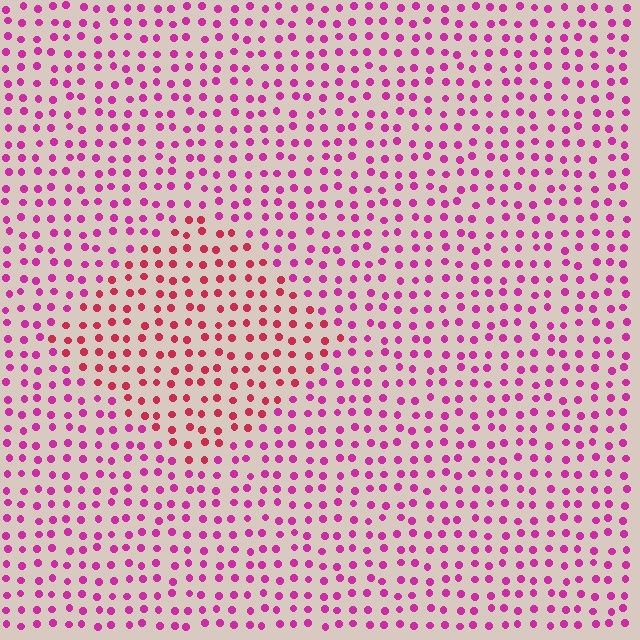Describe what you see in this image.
The image is filled with small magenta elements in a uniform arrangement. A diamond-shaped region is visible where the elements are tinted to a slightly different hue, forming a subtle color boundary.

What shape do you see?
I see a diamond.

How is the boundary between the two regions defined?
The boundary is defined purely by a slight shift in hue (about 31 degrees). Spacing, size, and orientation are identical on both sides.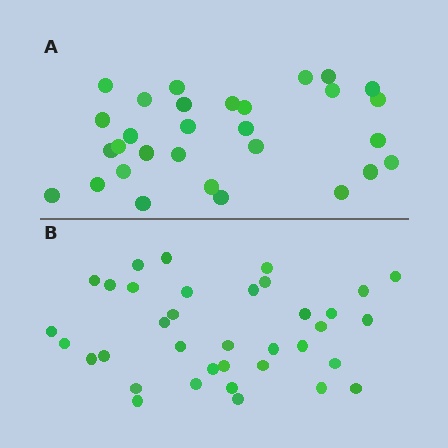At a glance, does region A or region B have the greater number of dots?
Region B (the bottom region) has more dots.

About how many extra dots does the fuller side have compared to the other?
Region B has about 6 more dots than region A.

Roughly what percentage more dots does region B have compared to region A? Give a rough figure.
About 20% more.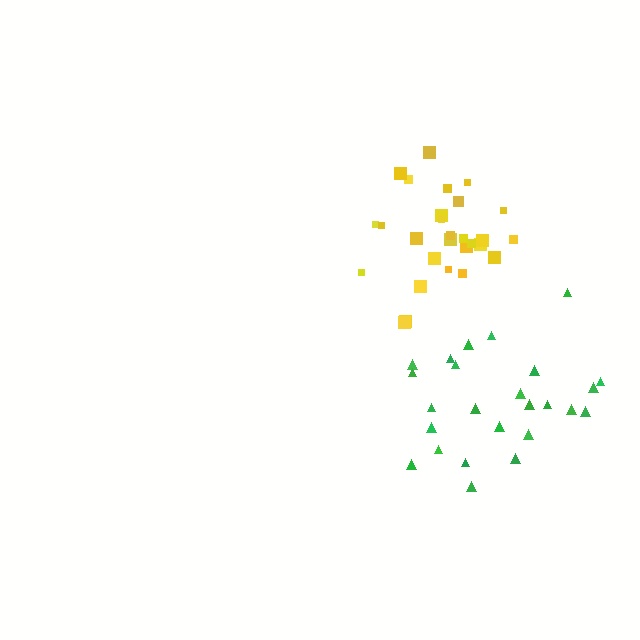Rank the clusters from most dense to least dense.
yellow, green.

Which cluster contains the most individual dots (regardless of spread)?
Yellow (28).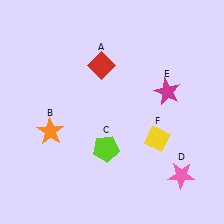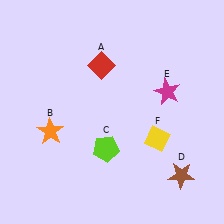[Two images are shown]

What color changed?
The star (D) changed from pink in Image 1 to brown in Image 2.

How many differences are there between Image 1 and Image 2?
There is 1 difference between the two images.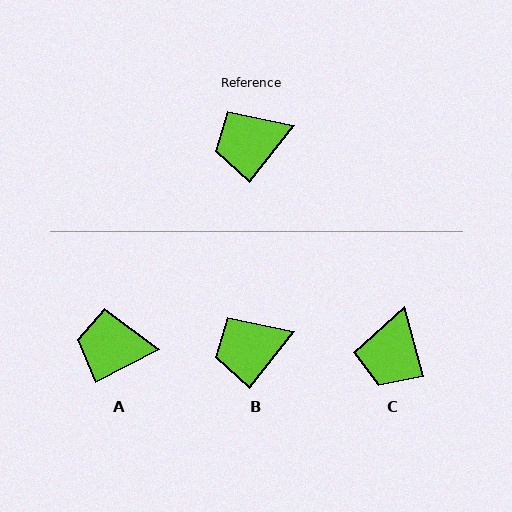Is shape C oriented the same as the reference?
No, it is off by about 54 degrees.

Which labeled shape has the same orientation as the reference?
B.